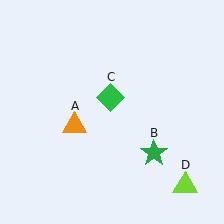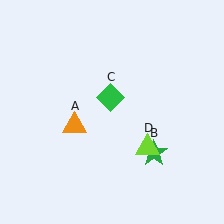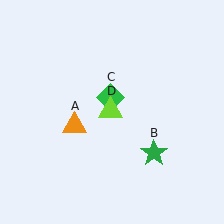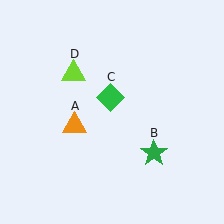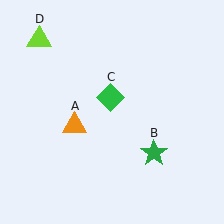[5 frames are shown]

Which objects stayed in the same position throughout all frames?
Orange triangle (object A) and green star (object B) and green diamond (object C) remained stationary.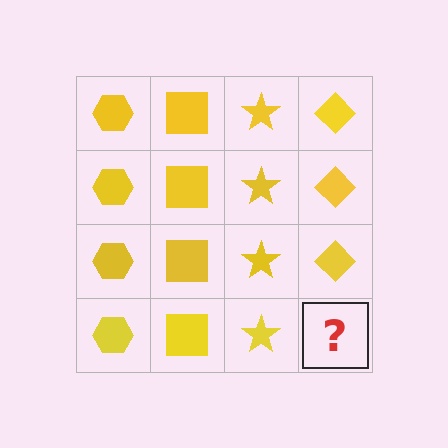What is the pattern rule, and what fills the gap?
The rule is that each column has a consistent shape. The gap should be filled with a yellow diamond.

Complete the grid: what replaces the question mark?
The question mark should be replaced with a yellow diamond.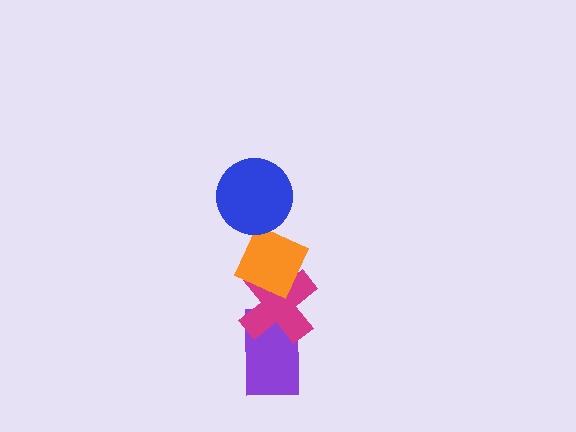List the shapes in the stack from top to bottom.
From top to bottom: the blue circle, the orange diamond, the magenta cross, the purple rectangle.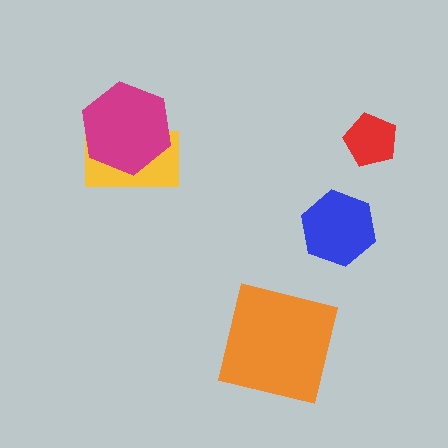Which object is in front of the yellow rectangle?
The magenta hexagon is in front of the yellow rectangle.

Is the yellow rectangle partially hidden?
Yes, it is partially covered by another shape.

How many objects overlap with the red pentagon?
0 objects overlap with the red pentagon.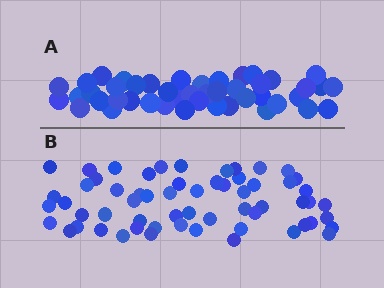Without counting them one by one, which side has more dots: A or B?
Region B (the bottom region) has more dots.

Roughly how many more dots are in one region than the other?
Region B has approximately 15 more dots than region A.